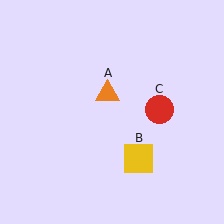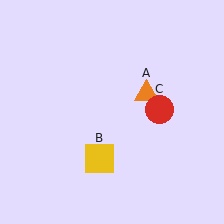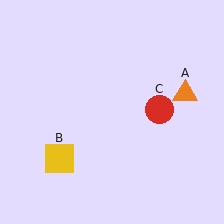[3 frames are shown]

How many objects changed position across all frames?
2 objects changed position: orange triangle (object A), yellow square (object B).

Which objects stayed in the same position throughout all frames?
Red circle (object C) remained stationary.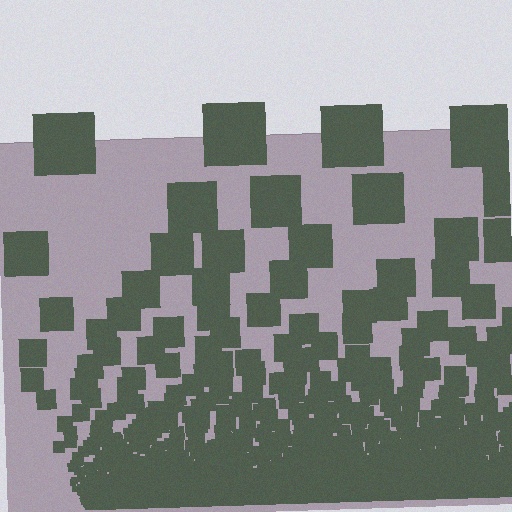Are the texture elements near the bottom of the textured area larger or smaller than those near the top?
Smaller. The gradient is inverted — elements near the bottom are smaller and denser.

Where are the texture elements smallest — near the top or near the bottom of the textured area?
Near the bottom.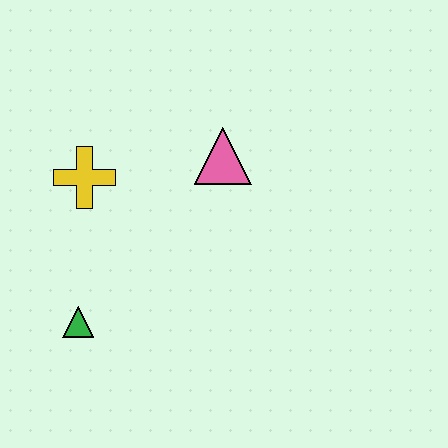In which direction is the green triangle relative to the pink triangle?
The green triangle is below the pink triangle.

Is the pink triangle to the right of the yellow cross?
Yes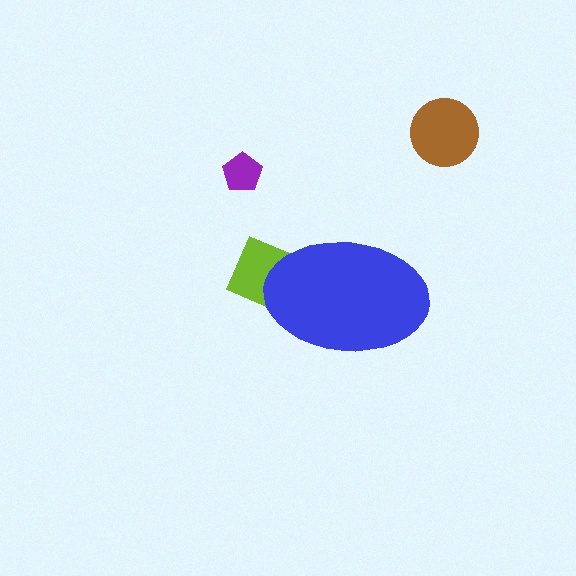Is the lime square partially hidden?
Yes, the lime square is partially hidden behind the blue ellipse.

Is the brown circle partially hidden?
No, the brown circle is fully visible.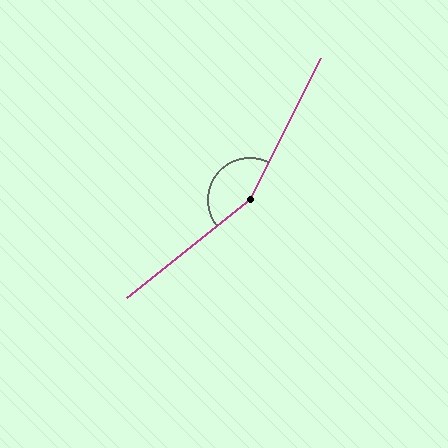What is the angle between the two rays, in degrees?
Approximately 156 degrees.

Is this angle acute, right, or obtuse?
It is obtuse.